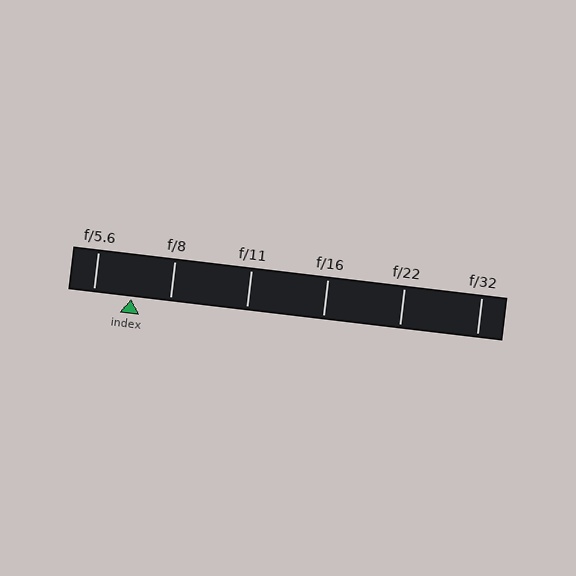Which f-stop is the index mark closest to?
The index mark is closest to f/8.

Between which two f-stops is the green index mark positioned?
The index mark is between f/5.6 and f/8.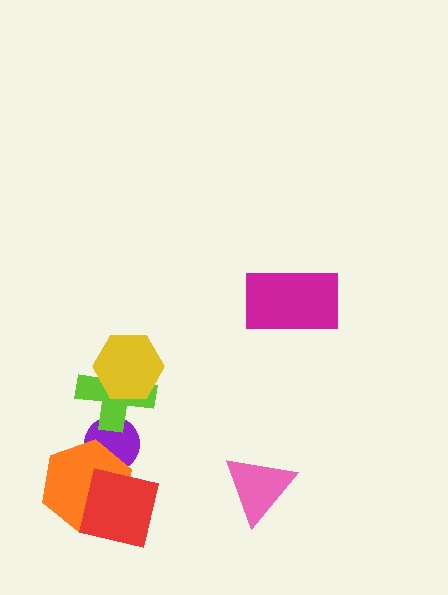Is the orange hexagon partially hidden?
Yes, it is partially covered by another shape.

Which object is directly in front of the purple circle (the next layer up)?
The orange hexagon is directly in front of the purple circle.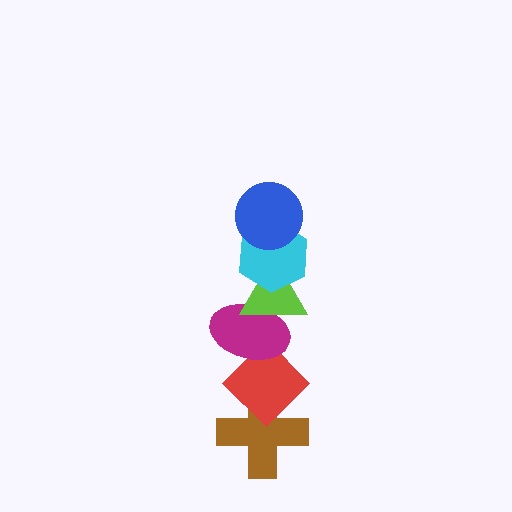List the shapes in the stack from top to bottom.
From top to bottom: the blue circle, the cyan hexagon, the lime triangle, the magenta ellipse, the red diamond, the brown cross.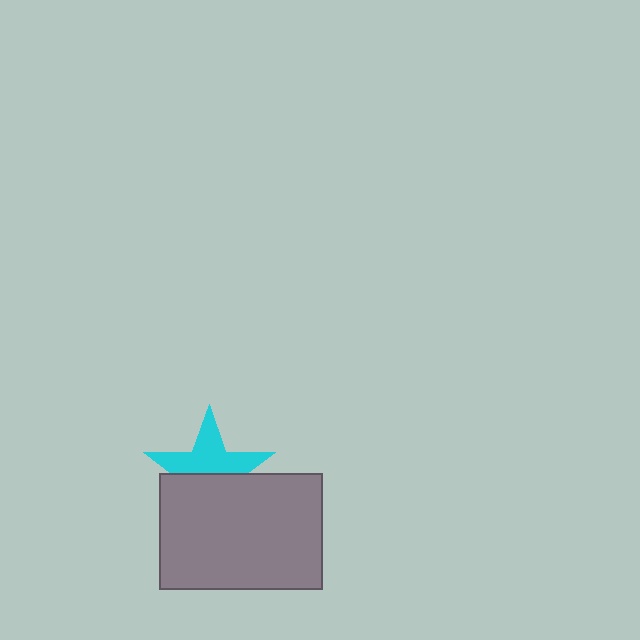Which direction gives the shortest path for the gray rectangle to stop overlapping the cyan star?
Moving down gives the shortest separation.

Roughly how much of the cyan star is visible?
About half of it is visible (roughly 54%).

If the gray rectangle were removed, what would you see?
You would see the complete cyan star.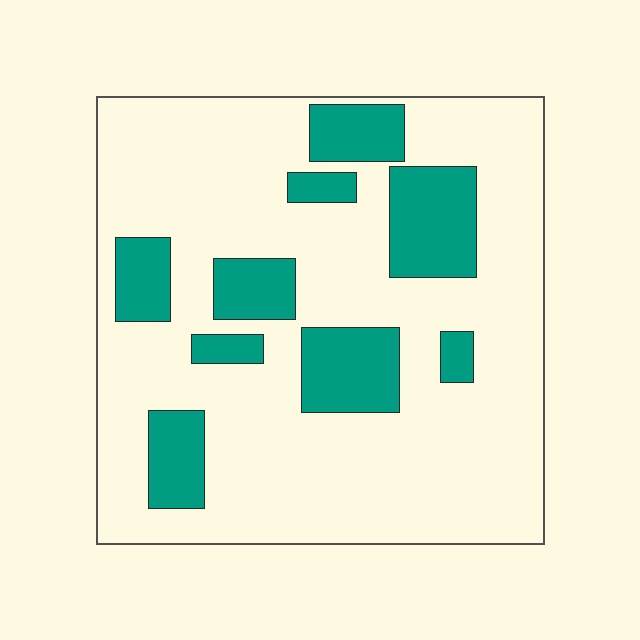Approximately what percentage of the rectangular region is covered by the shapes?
Approximately 25%.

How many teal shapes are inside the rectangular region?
9.